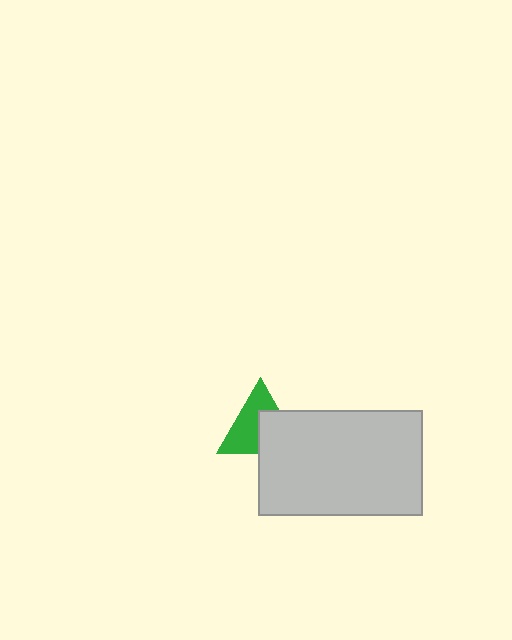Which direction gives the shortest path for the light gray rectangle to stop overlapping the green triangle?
Moving toward the lower-right gives the shortest separation.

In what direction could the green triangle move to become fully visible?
The green triangle could move toward the upper-left. That would shift it out from behind the light gray rectangle entirely.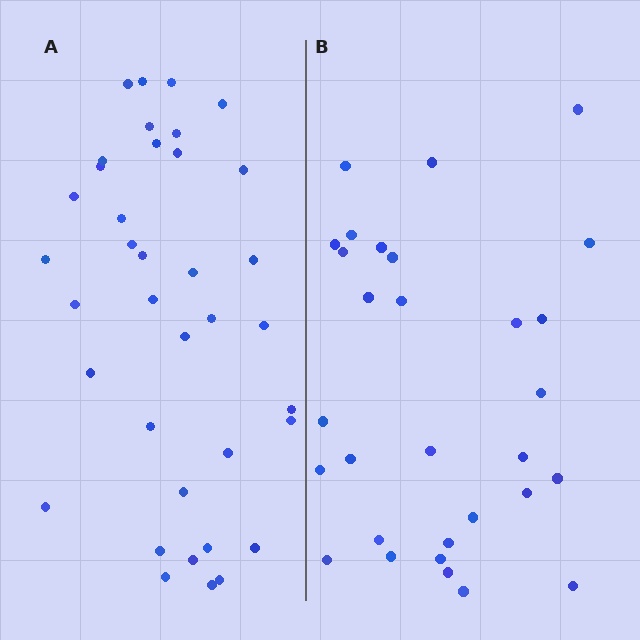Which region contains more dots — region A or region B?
Region A (the left region) has more dots.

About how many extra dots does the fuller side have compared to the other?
Region A has roughly 8 or so more dots than region B.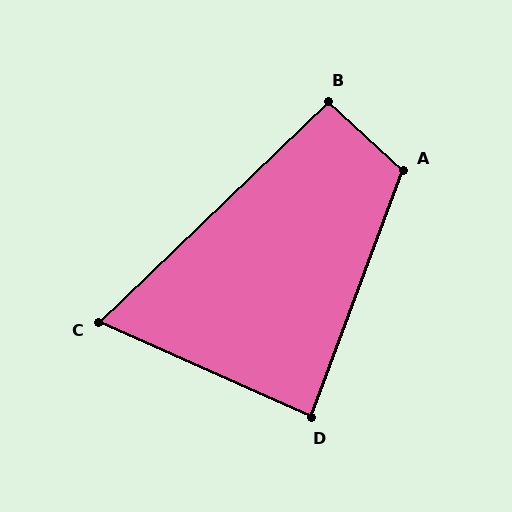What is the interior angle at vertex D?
Approximately 86 degrees (approximately right).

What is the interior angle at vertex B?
Approximately 94 degrees (approximately right).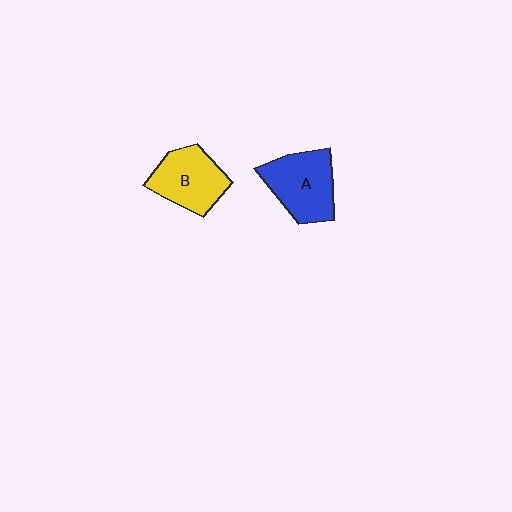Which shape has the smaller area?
Shape B (yellow).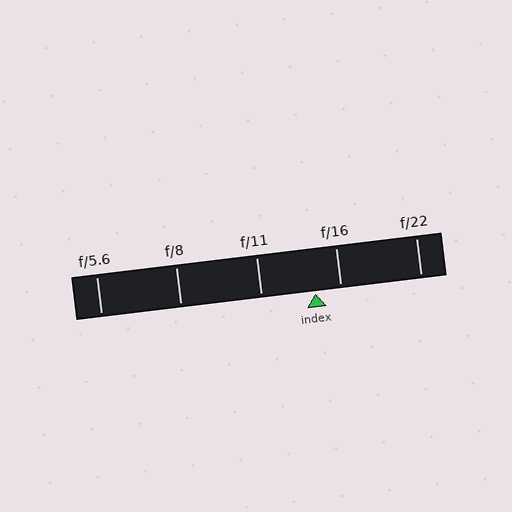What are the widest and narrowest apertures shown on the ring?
The widest aperture shown is f/5.6 and the narrowest is f/22.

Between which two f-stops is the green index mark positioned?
The index mark is between f/11 and f/16.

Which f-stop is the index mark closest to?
The index mark is closest to f/16.